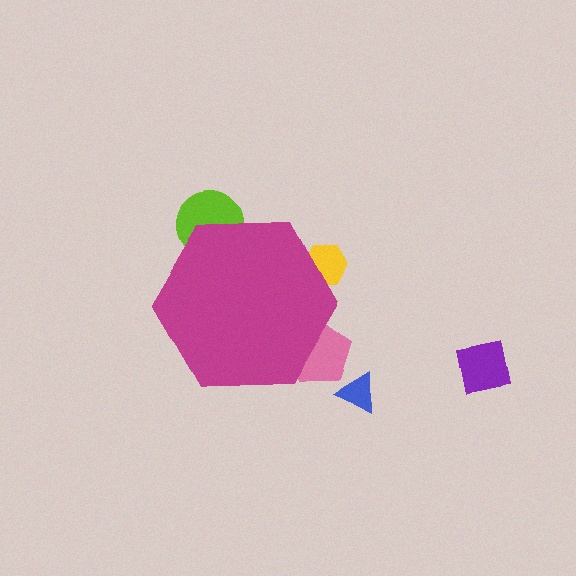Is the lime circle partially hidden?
Yes, the lime circle is partially hidden behind the magenta hexagon.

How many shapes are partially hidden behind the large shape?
3 shapes are partially hidden.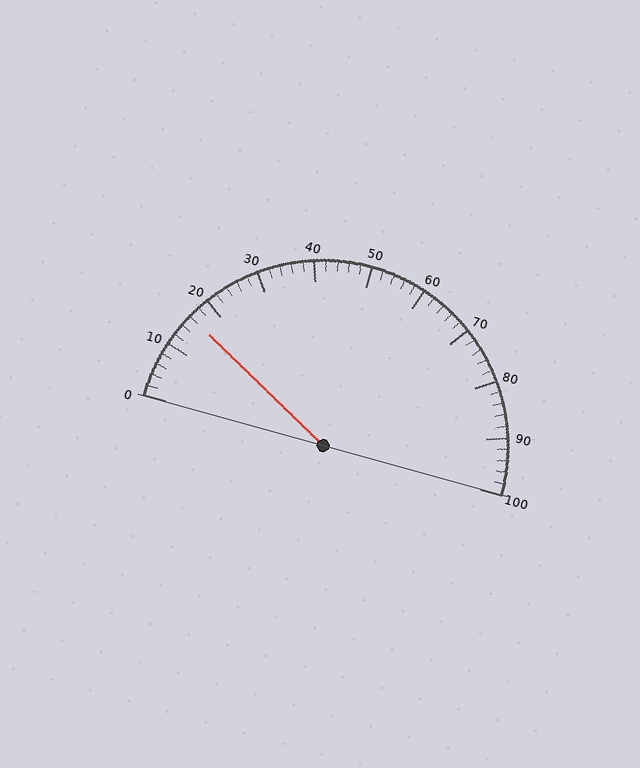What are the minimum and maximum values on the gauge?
The gauge ranges from 0 to 100.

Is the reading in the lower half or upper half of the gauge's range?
The reading is in the lower half of the range (0 to 100).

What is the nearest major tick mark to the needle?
The nearest major tick mark is 20.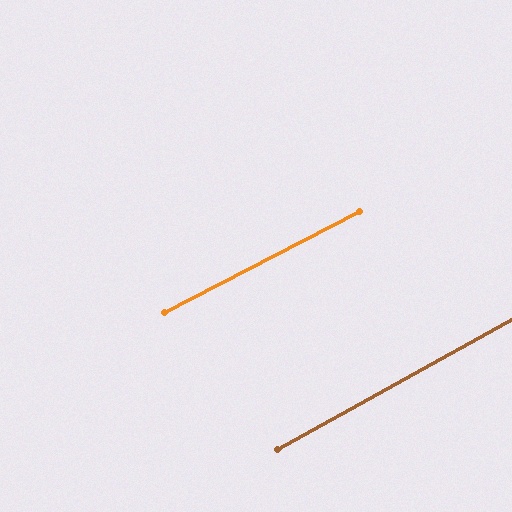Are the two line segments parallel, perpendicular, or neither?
Parallel — their directions differ by only 1.8°.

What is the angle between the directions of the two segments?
Approximately 2 degrees.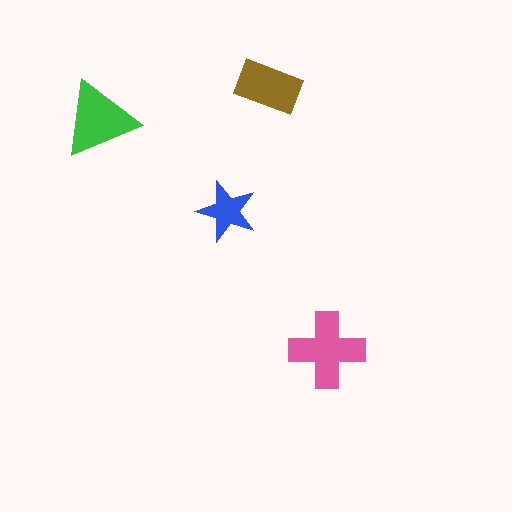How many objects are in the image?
There are 4 objects in the image.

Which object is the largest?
The pink cross.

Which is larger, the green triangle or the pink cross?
The pink cross.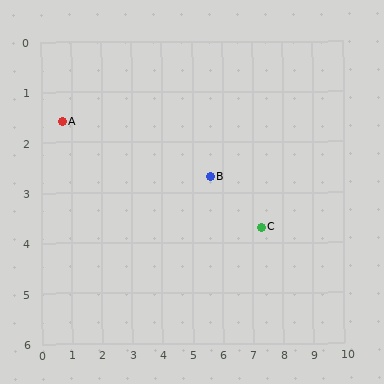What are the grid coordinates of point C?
Point C is at approximately (7.3, 3.7).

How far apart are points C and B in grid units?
Points C and B are about 2.0 grid units apart.